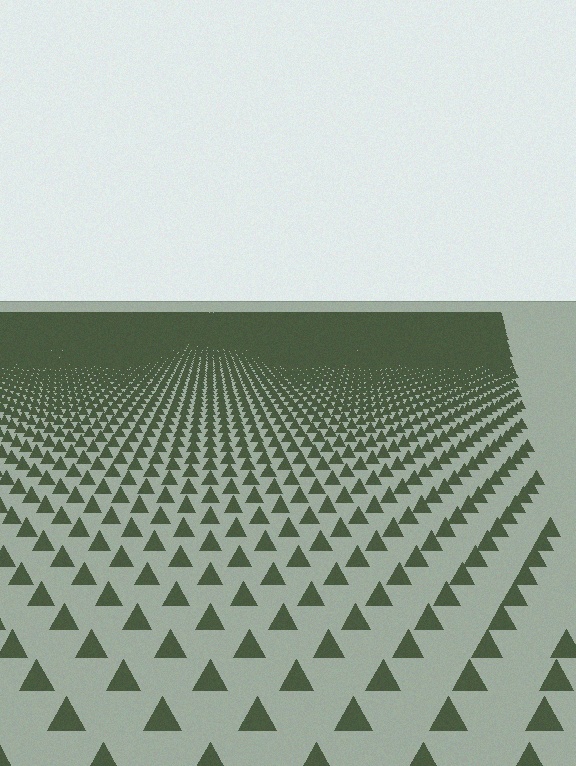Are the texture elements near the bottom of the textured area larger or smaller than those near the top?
Larger. Near the bottom, elements are closer to the viewer and appear at a bigger on-screen size.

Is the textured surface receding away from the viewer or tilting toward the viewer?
The surface is receding away from the viewer. Texture elements get smaller and denser toward the top.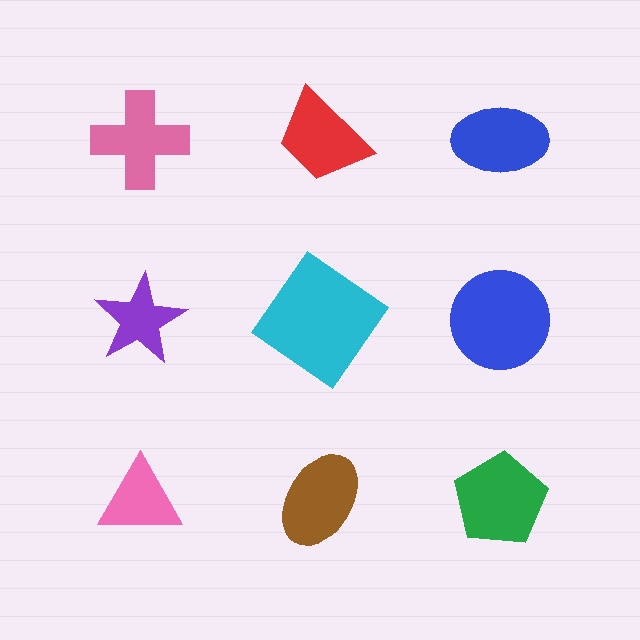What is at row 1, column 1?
A pink cross.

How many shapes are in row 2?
3 shapes.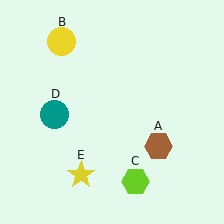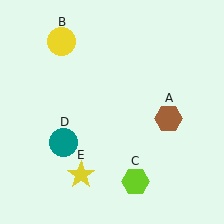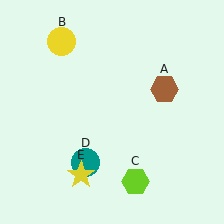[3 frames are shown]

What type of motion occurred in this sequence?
The brown hexagon (object A), teal circle (object D) rotated counterclockwise around the center of the scene.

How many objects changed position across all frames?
2 objects changed position: brown hexagon (object A), teal circle (object D).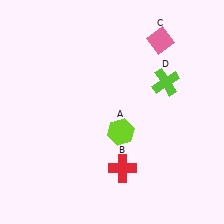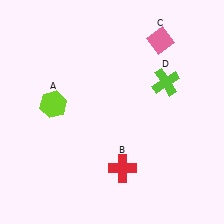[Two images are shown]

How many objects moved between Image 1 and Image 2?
1 object moved between the two images.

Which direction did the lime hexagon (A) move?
The lime hexagon (A) moved left.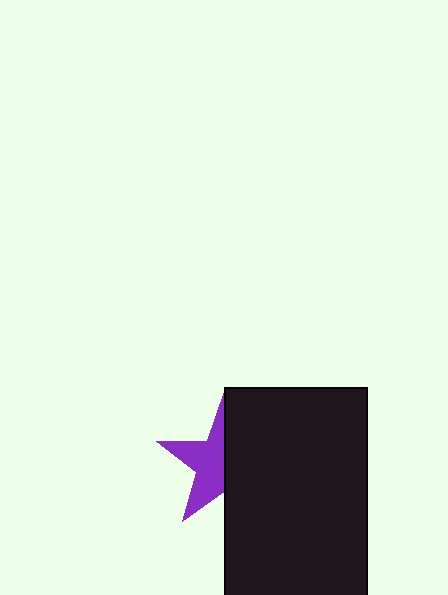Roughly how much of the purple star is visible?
About half of it is visible (roughly 49%).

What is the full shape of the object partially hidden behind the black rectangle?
The partially hidden object is a purple star.